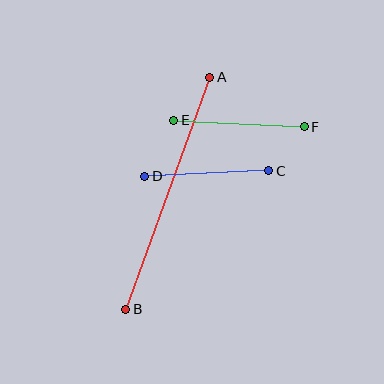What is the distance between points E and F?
The distance is approximately 131 pixels.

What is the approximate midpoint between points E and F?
The midpoint is at approximately (239, 124) pixels.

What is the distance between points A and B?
The distance is approximately 247 pixels.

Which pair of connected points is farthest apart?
Points A and B are farthest apart.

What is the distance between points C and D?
The distance is approximately 124 pixels.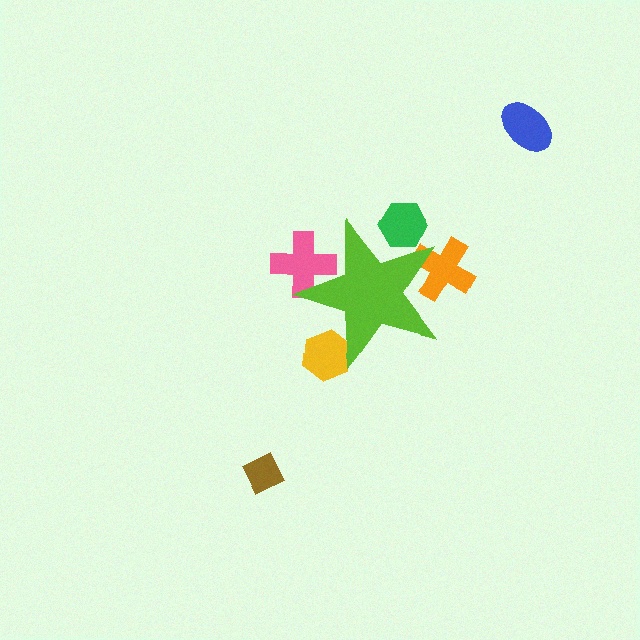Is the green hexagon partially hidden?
Yes, the green hexagon is partially hidden behind the lime star.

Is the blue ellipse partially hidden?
No, the blue ellipse is fully visible.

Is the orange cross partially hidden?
Yes, the orange cross is partially hidden behind the lime star.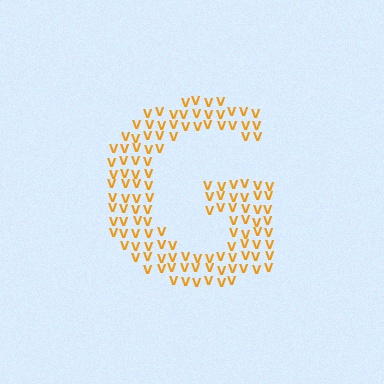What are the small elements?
The small elements are letter V's.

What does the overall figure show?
The overall figure shows the letter G.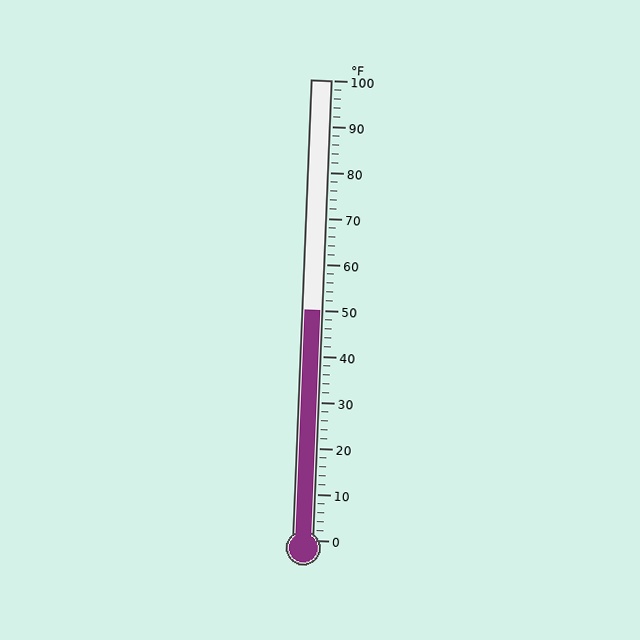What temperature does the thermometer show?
The thermometer shows approximately 50°F.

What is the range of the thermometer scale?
The thermometer scale ranges from 0°F to 100°F.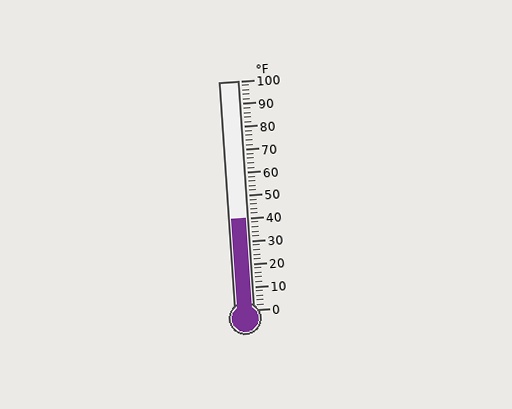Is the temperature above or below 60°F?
The temperature is below 60°F.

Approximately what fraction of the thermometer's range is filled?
The thermometer is filled to approximately 40% of its range.